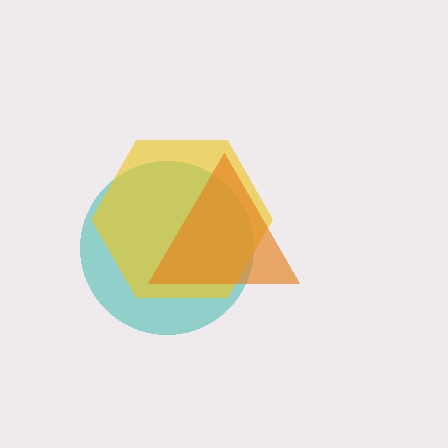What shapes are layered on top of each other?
The layered shapes are: a teal circle, a yellow hexagon, an orange triangle.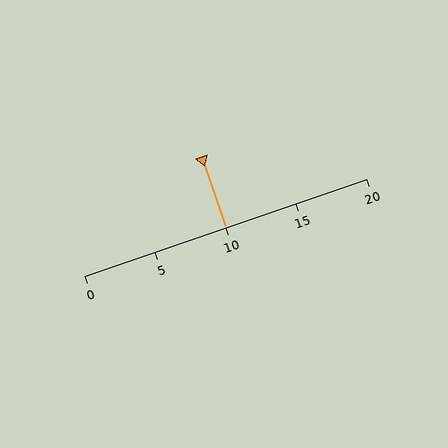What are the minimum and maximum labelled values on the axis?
The axis runs from 0 to 20.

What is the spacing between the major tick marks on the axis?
The major ticks are spaced 5 apart.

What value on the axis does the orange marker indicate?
The marker indicates approximately 10.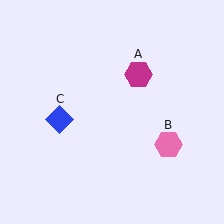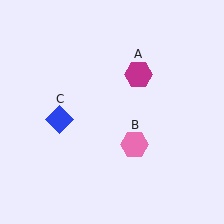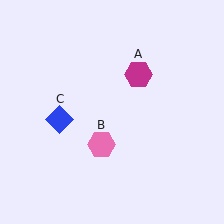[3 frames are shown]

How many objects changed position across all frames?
1 object changed position: pink hexagon (object B).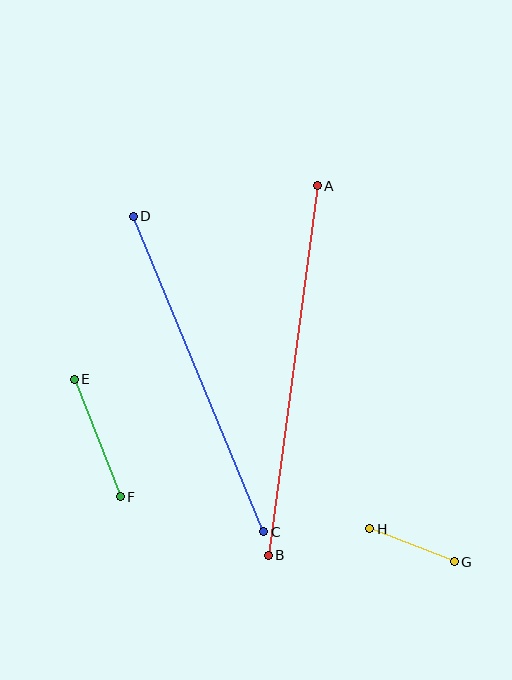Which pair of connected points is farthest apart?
Points A and B are farthest apart.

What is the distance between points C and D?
The distance is approximately 341 pixels.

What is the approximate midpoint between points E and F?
The midpoint is at approximately (97, 438) pixels.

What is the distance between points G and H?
The distance is approximately 91 pixels.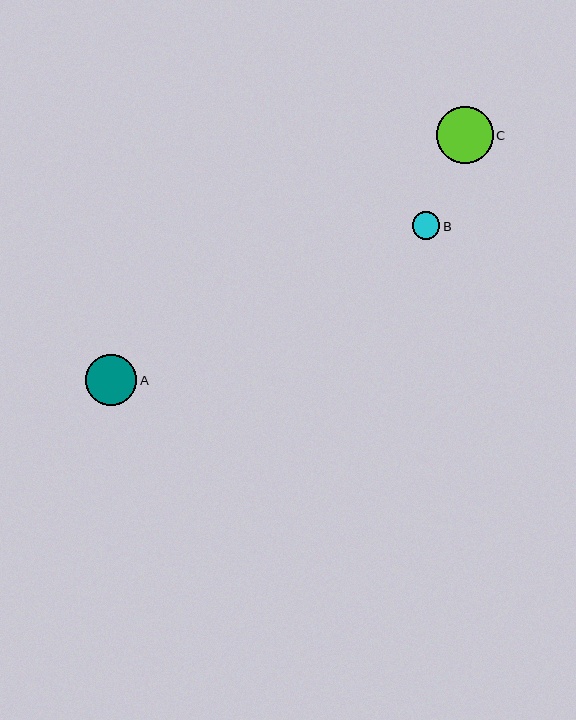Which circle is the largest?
Circle C is the largest with a size of approximately 57 pixels.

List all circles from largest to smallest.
From largest to smallest: C, A, B.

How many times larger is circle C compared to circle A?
Circle C is approximately 1.1 times the size of circle A.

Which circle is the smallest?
Circle B is the smallest with a size of approximately 28 pixels.